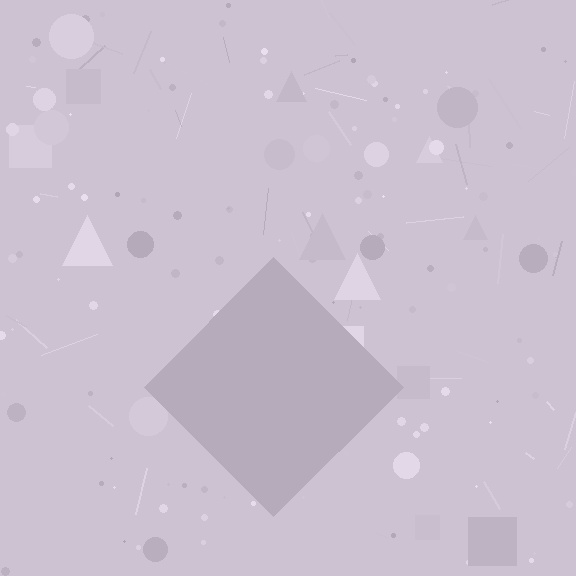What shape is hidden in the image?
A diamond is hidden in the image.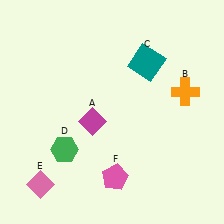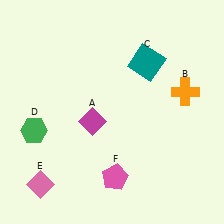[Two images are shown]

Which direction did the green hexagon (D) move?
The green hexagon (D) moved left.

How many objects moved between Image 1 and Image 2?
1 object moved between the two images.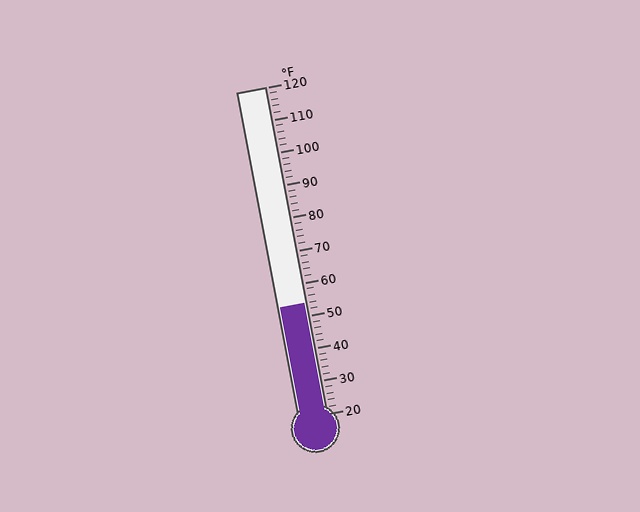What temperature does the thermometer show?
The thermometer shows approximately 54°F.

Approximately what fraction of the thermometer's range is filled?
The thermometer is filled to approximately 35% of its range.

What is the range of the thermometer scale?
The thermometer scale ranges from 20°F to 120°F.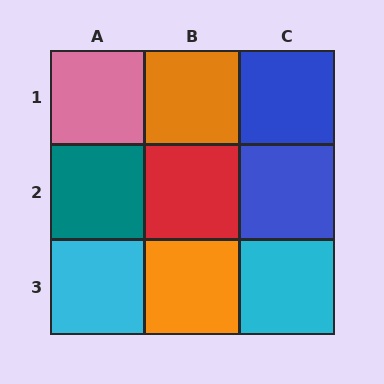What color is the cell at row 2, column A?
Teal.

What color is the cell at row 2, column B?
Red.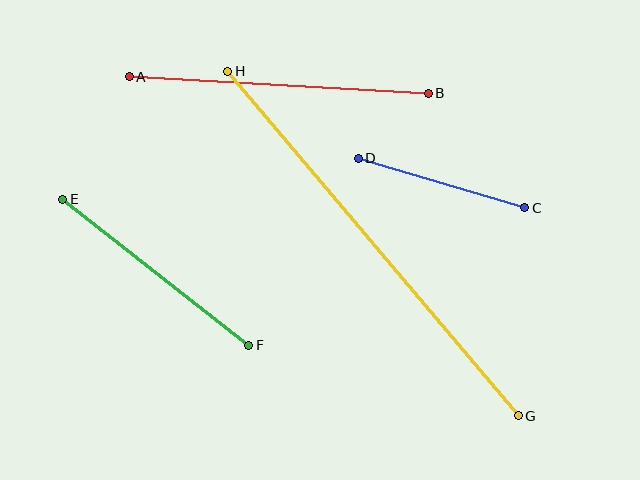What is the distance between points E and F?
The distance is approximately 237 pixels.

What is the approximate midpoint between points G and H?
The midpoint is at approximately (373, 243) pixels.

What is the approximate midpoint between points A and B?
The midpoint is at approximately (279, 85) pixels.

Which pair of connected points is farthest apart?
Points G and H are farthest apart.